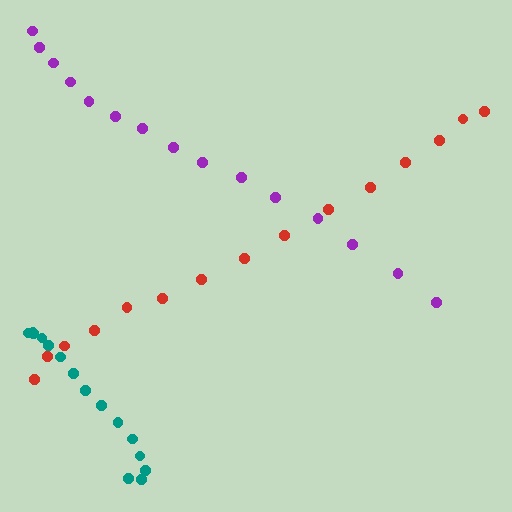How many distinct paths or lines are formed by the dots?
There are 3 distinct paths.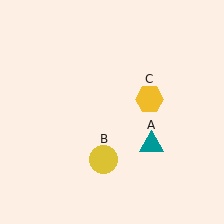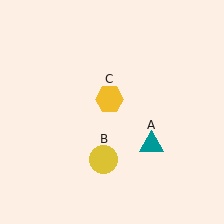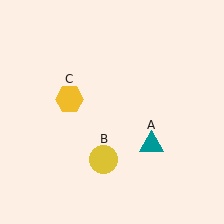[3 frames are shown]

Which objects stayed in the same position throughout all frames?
Teal triangle (object A) and yellow circle (object B) remained stationary.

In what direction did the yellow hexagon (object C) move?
The yellow hexagon (object C) moved left.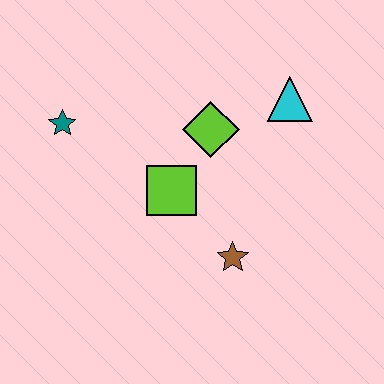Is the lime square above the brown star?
Yes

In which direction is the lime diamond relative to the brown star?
The lime diamond is above the brown star.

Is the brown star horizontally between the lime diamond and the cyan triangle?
Yes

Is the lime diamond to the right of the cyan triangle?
No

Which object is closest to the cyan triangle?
The lime diamond is closest to the cyan triangle.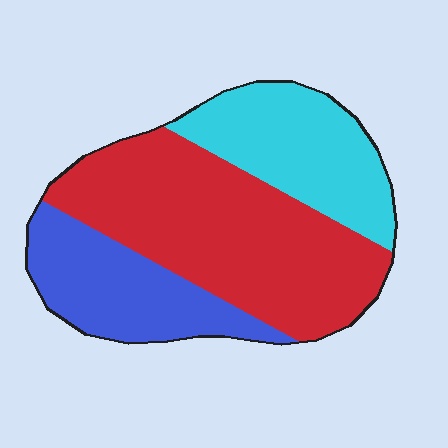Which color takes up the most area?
Red, at roughly 50%.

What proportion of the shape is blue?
Blue takes up about one quarter (1/4) of the shape.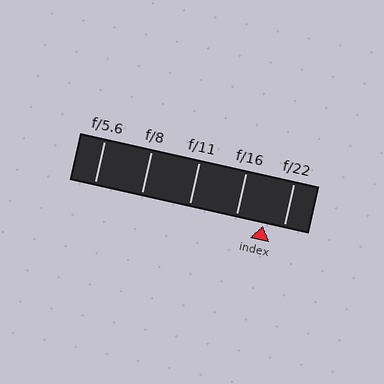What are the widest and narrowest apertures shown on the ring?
The widest aperture shown is f/5.6 and the narrowest is f/22.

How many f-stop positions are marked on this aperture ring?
There are 5 f-stop positions marked.